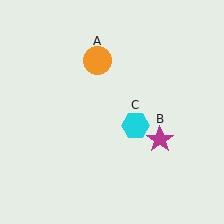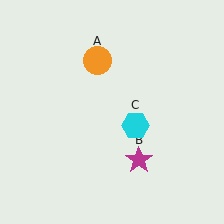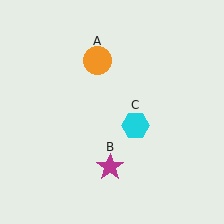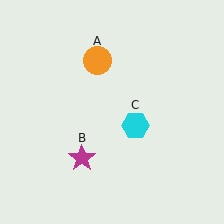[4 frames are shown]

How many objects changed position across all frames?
1 object changed position: magenta star (object B).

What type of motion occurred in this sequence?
The magenta star (object B) rotated clockwise around the center of the scene.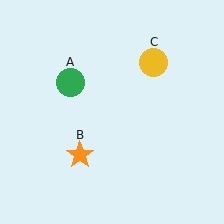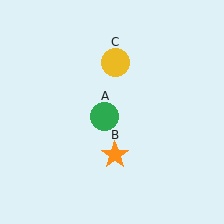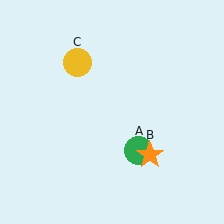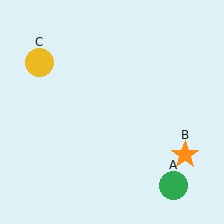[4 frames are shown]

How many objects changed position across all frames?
3 objects changed position: green circle (object A), orange star (object B), yellow circle (object C).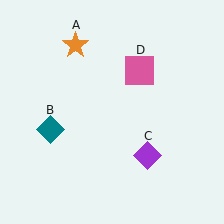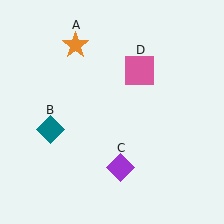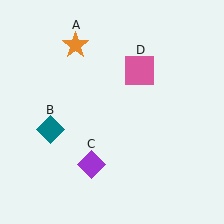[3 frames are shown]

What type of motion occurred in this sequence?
The purple diamond (object C) rotated clockwise around the center of the scene.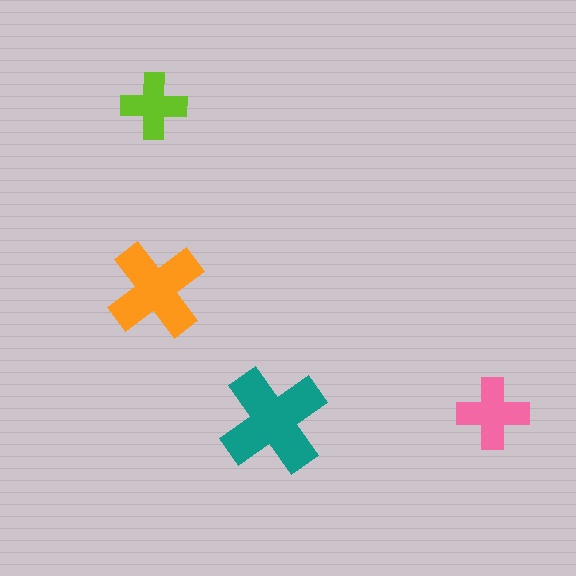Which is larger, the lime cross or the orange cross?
The orange one.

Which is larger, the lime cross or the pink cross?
The pink one.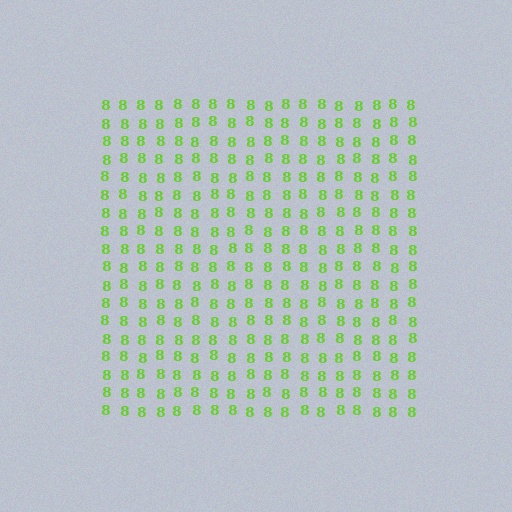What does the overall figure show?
The overall figure shows a square.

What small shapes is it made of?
It is made of small digit 8's.